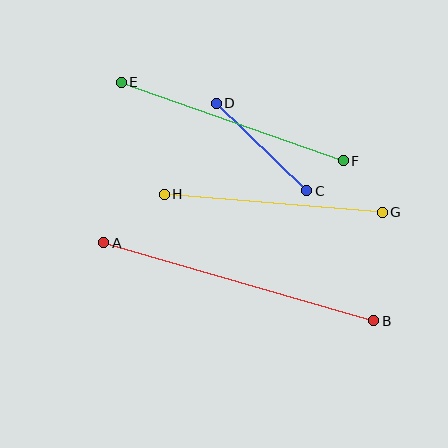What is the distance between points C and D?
The distance is approximately 126 pixels.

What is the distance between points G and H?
The distance is approximately 219 pixels.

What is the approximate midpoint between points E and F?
The midpoint is at approximately (232, 122) pixels.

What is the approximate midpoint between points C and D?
The midpoint is at approximately (261, 147) pixels.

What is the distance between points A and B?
The distance is approximately 281 pixels.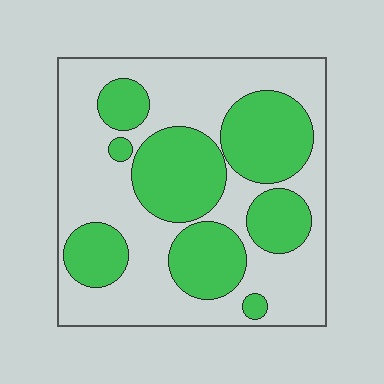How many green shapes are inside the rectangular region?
8.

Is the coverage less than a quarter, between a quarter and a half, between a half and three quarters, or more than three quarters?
Between a quarter and a half.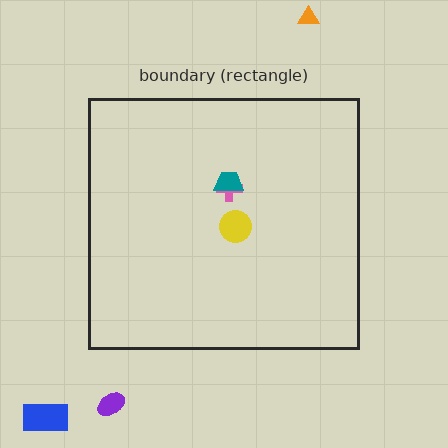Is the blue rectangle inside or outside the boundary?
Outside.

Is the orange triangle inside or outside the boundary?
Outside.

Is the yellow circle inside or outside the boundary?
Inside.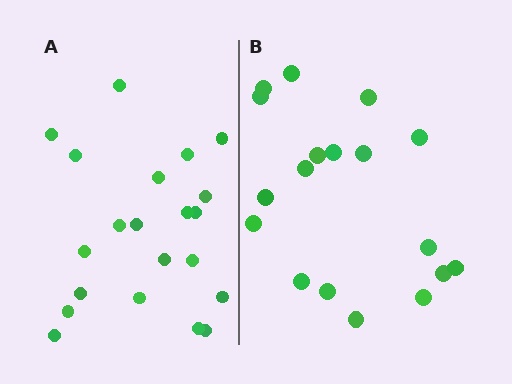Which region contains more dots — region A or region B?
Region A (the left region) has more dots.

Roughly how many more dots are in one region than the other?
Region A has just a few more — roughly 2 or 3 more dots than region B.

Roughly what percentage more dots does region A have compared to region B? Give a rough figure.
About 15% more.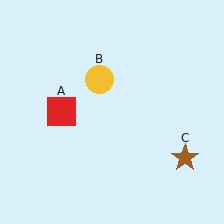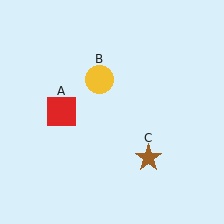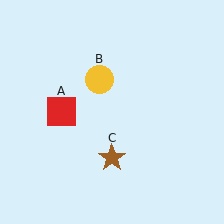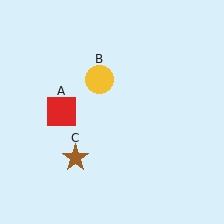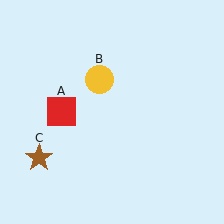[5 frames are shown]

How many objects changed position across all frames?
1 object changed position: brown star (object C).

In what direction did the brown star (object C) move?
The brown star (object C) moved left.